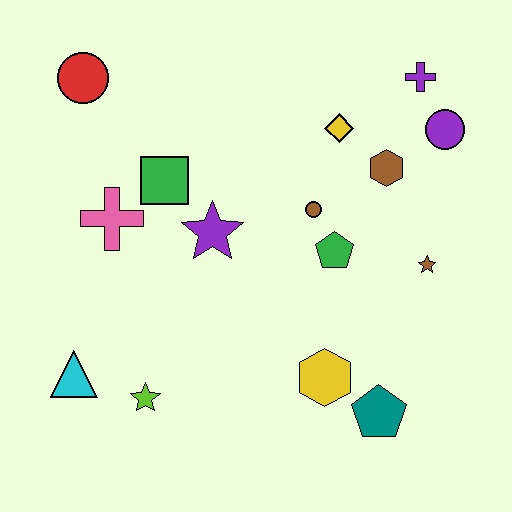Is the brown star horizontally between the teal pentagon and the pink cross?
No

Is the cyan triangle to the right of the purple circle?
No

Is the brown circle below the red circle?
Yes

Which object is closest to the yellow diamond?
The brown hexagon is closest to the yellow diamond.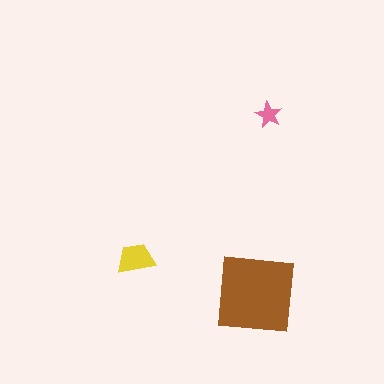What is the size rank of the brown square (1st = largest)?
1st.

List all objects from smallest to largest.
The pink star, the yellow trapezoid, the brown square.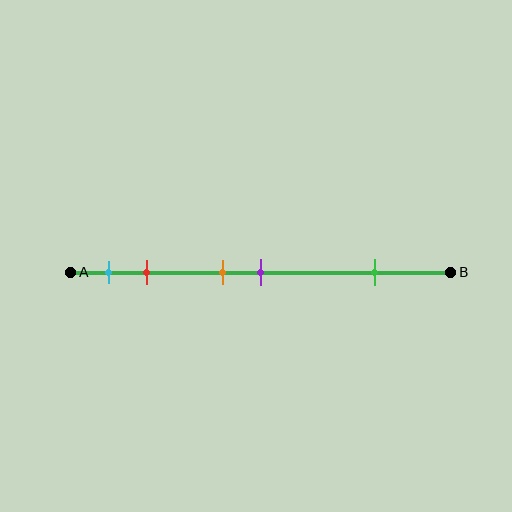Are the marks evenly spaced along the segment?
No, the marks are not evenly spaced.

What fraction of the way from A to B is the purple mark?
The purple mark is approximately 50% (0.5) of the way from A to B.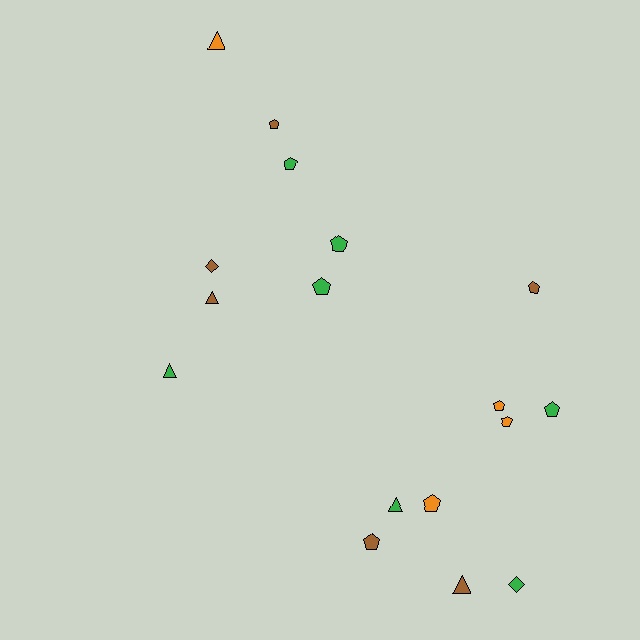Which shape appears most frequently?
Pentagon, with 10 objects.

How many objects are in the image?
There are 17 objects.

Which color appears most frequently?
Green, with 7 objects.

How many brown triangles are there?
There are 2 brown triangles.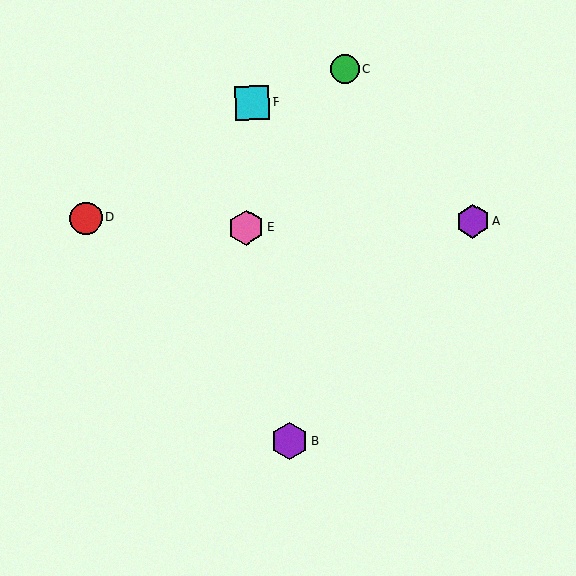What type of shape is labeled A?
Shape A is a purple hexagon.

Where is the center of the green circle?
The center of the green circle is at (345, 69).